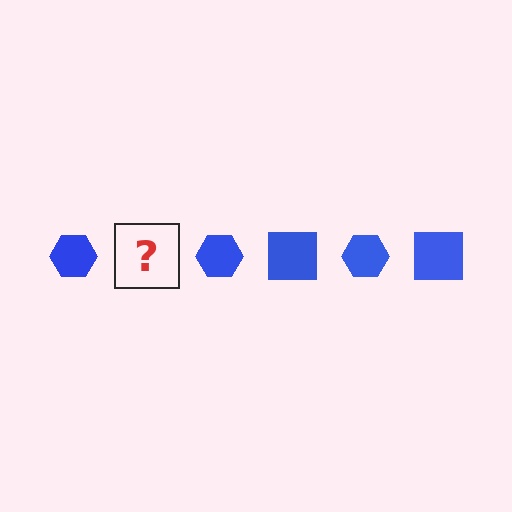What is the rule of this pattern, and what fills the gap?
The rule is that the pattern cycles through hexagon, square shapes in blue. The gap should be filled with a blue square.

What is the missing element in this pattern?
The missing element is a blue square.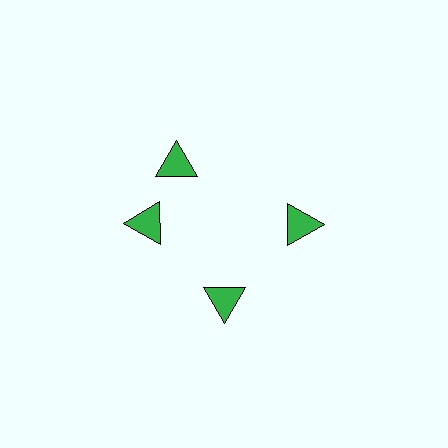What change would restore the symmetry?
The symmetry would be restored by rotating it back into even spacing with its neighbors so that all 4 triangles sit at equal angles and equal distance from the center.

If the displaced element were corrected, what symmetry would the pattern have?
It would have 4-fold rotational symmetry — the pattern would map onto itself every 90 degrees.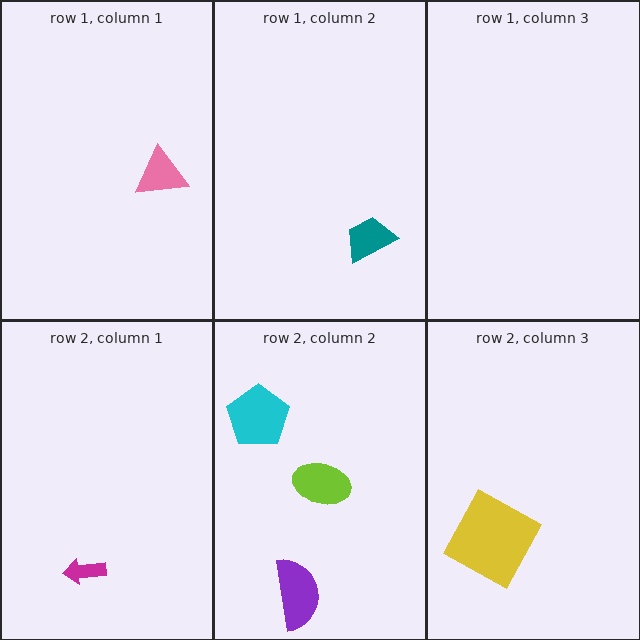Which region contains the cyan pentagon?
The row 2, column 2 region.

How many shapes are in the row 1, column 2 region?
1.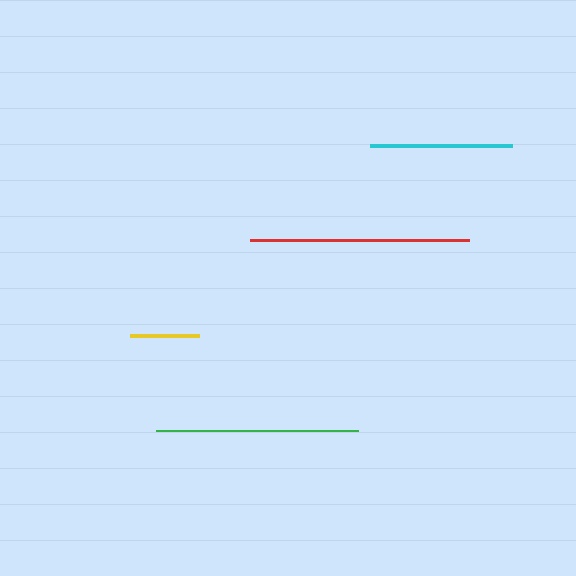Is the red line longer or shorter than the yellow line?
The red line is longer than the yellow line.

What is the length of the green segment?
The green segment is approximately 202 pixels long.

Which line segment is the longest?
The red line is the longest at approximately 219 pixels.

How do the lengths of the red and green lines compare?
The red and green lines are approximately the same length.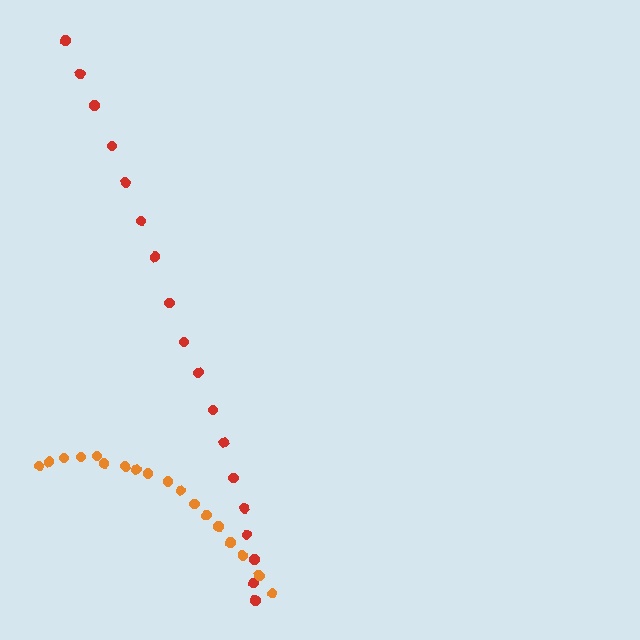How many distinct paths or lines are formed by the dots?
There are 2 distinct paths.